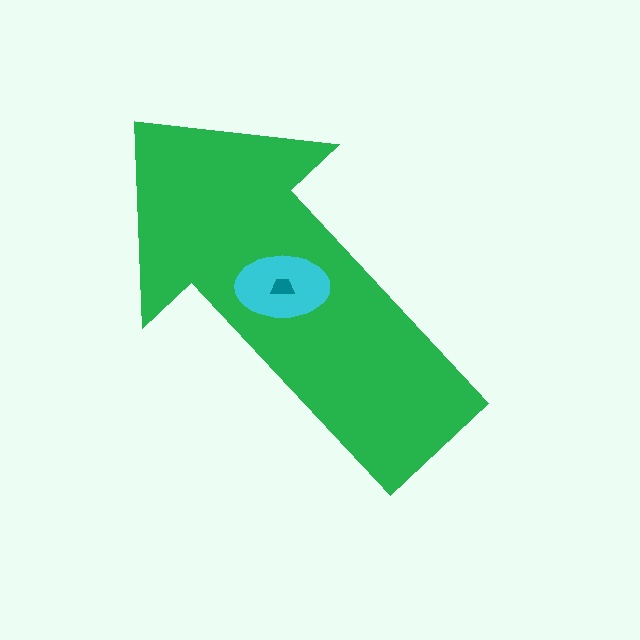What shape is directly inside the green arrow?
The cyan ellipse.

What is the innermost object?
The teal trapezoid.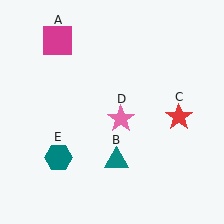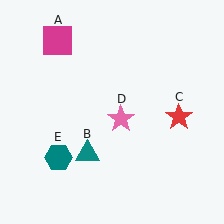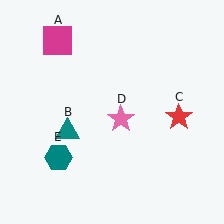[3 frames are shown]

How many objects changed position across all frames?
1 object changed position: teal triangle (object B).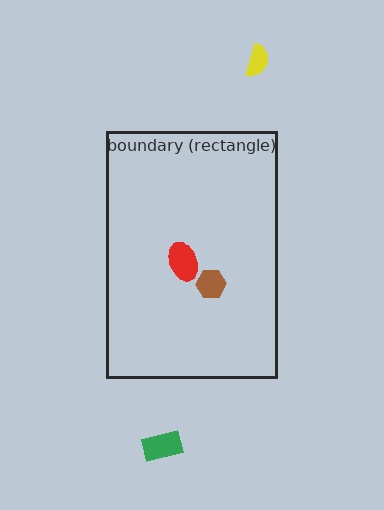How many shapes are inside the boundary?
2 inside, 2 outside.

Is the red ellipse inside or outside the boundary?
Inside.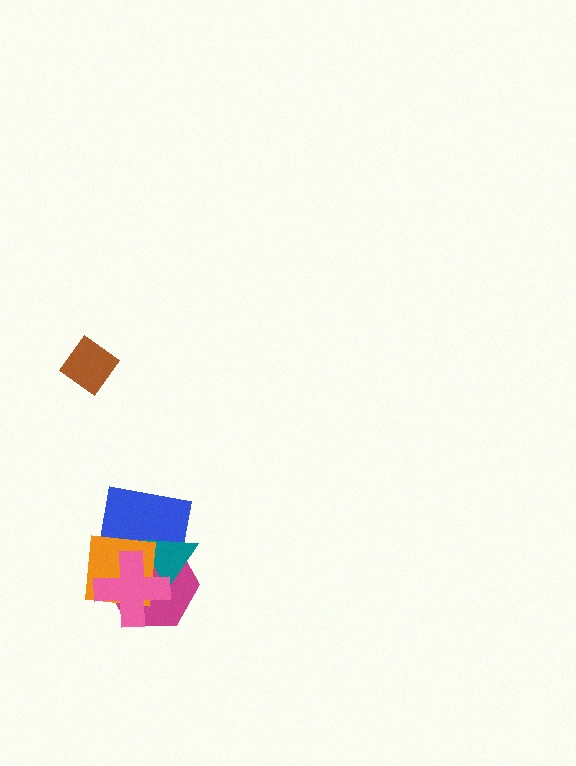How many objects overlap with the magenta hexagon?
4 objects overlap with the magenta hexagon.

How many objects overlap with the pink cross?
4 objects overlap with the pink cross.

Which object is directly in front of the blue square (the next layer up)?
The magenta hexagon is directly in front of the blue square.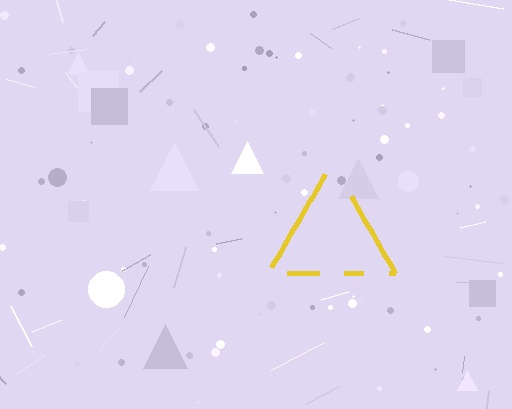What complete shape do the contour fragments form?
The contour fragments form a triangle.